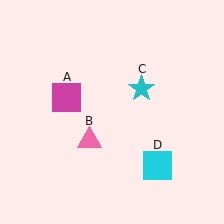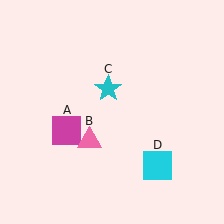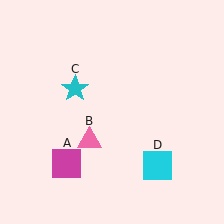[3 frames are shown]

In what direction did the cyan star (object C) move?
The cyan star (object C) moved left.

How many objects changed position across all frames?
2 objects changed position: magenta square (object A), cyan star (object C).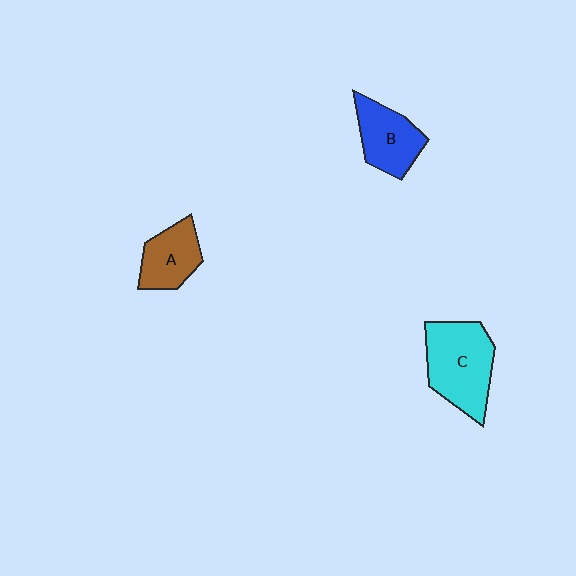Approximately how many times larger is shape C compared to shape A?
Approximately 1.7 times.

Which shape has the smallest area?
Shape A (brown).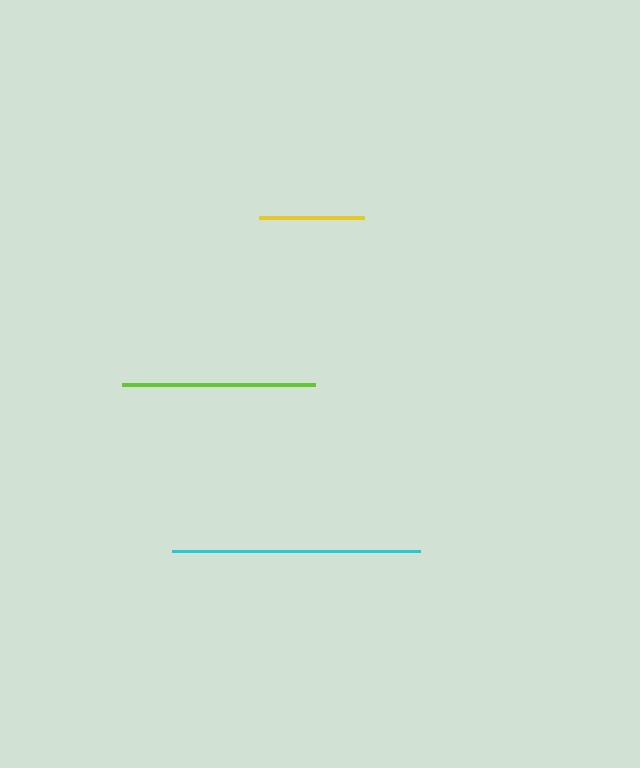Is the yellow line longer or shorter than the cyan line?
The cyan line is longer than the yellow line.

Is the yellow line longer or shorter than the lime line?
The lime line is longer than the yellow line.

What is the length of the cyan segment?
The cyan segment is approximately 248 pixels long.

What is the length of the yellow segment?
The yellow segment is approximately 105 pixels long.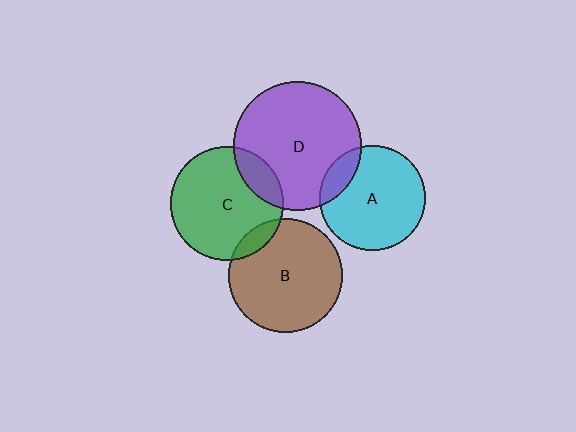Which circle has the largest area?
Circle D (purple).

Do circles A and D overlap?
Yes.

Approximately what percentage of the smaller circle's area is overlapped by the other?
Approximately 15%.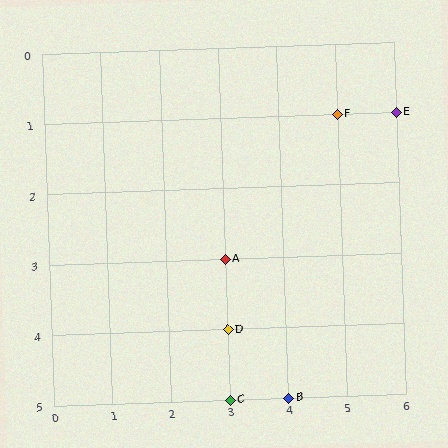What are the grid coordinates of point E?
Point E is at grid coordinates (6, 1).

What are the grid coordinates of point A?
Point A is at grid coordinates (3, 3).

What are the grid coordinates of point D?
Point D is at grid coordinates (3, 4).